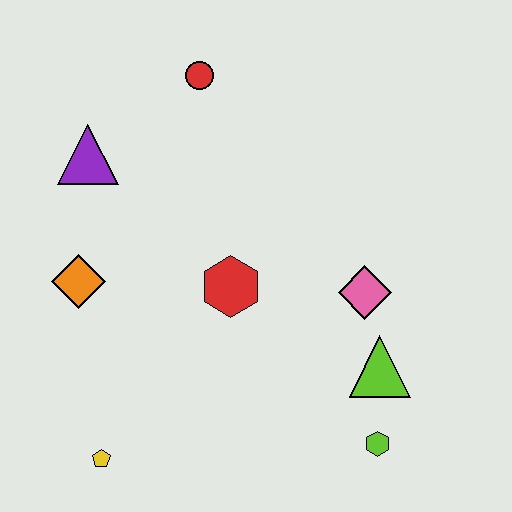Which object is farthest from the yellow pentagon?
The red circle is farthest from the yellow pentagon.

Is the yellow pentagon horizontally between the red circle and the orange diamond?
Yes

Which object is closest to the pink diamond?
The lime triangle is closest to the pink diamond.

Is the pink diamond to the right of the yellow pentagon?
Yes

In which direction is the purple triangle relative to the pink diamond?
The purple triangle is to the left of the pink diamond.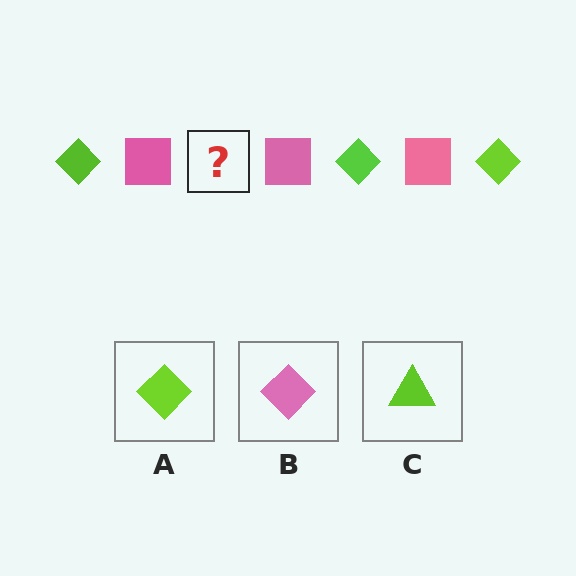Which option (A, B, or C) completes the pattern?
A.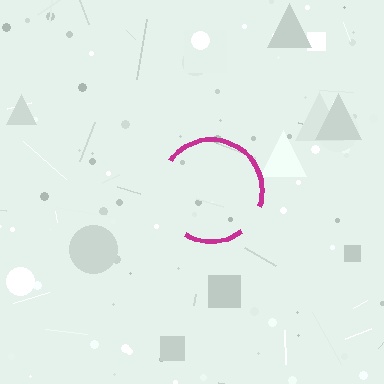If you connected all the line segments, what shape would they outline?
They would outline a circle.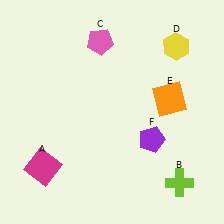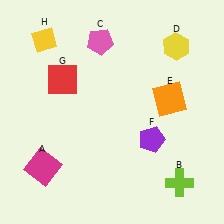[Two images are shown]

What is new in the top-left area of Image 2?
A red square (G) was added in the top-left area of Image 2.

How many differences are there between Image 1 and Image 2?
There are 2 differences between the two images.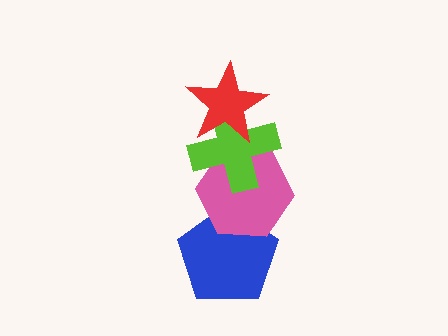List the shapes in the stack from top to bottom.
From top to bottom: the red star, the lime cross, the pink hexagon, the blue pentagon.